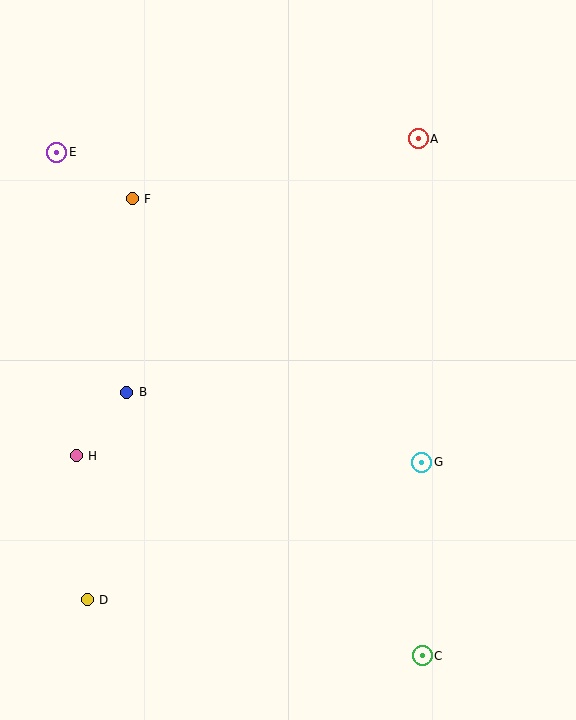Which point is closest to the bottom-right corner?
Point C is closest to the bottom-right corner.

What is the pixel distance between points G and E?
The distance between G and E is 479 pixels.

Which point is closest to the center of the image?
Point B at (127, 392) is closest to the center.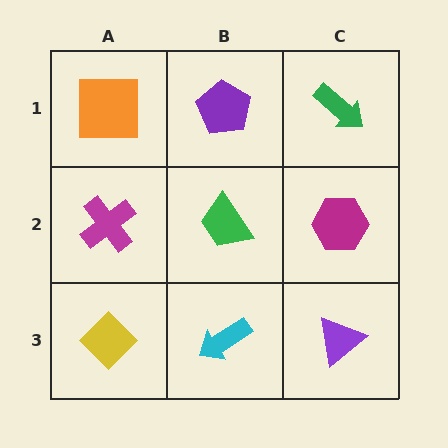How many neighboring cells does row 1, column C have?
2.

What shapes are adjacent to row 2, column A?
An orange square (row 1, column A), a yellow diamond (row 3, column A), a green trapezoid (row 2, column B).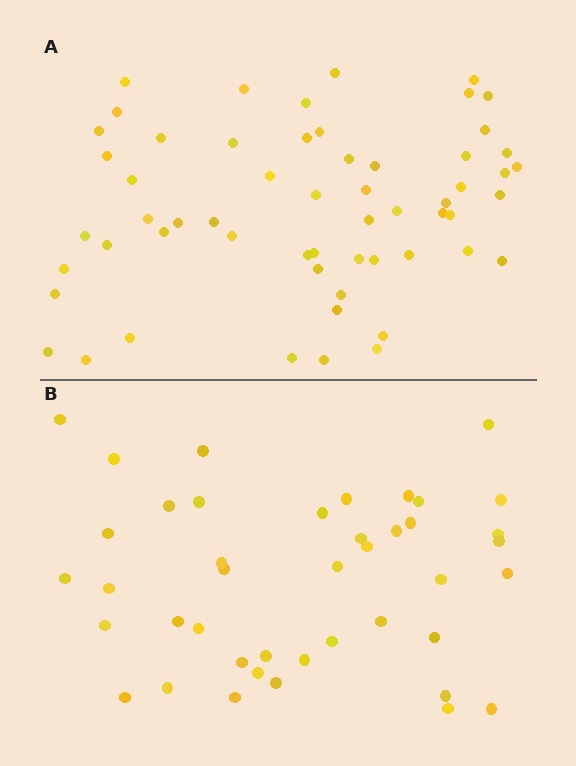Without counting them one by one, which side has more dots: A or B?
Region A (the top region) has more dots.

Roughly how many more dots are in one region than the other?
Region A has approximately 15 more dots than region B.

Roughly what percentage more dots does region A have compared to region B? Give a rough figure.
About 40% more.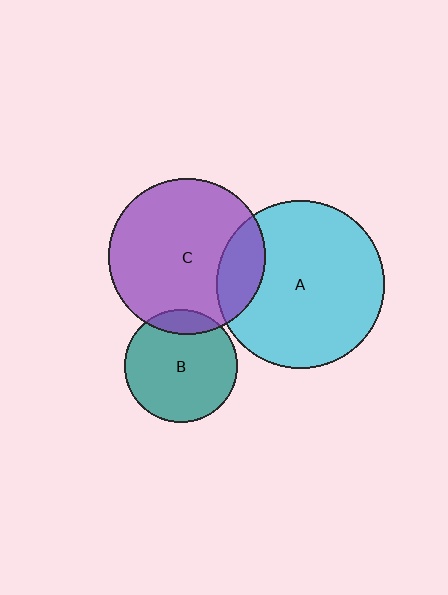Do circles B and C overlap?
Yes.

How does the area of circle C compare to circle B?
Approximately 1.9 times.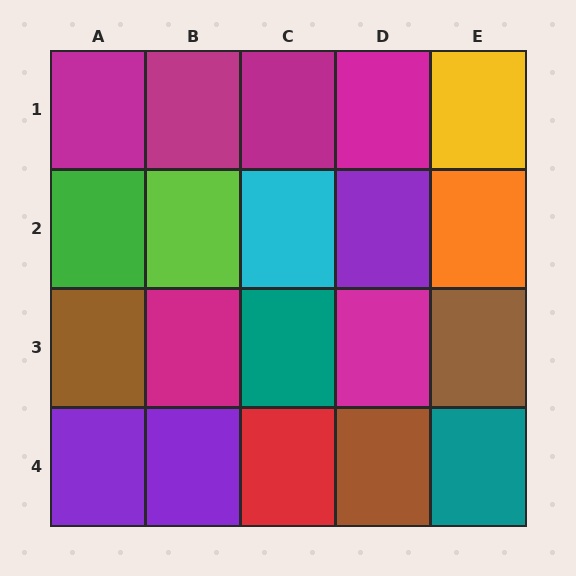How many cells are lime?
1 cell is lime.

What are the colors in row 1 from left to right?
Magenta, magenta, magenta, magenta, yellow.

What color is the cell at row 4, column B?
Purple.